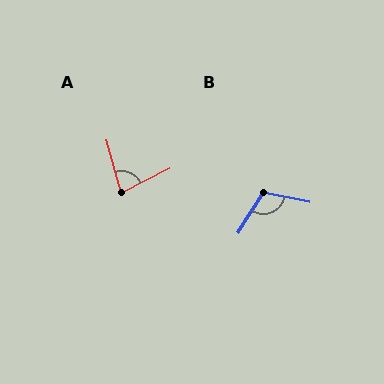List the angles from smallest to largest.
A (79°), B (111°).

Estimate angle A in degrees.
Approximately 79 degrees.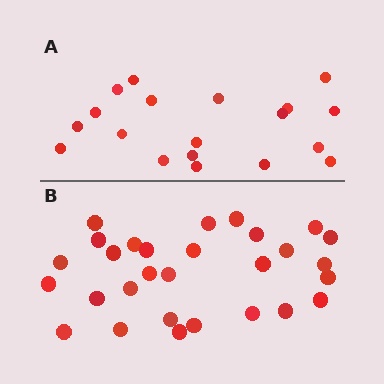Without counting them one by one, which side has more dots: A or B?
Region B (the bottom region) has more dots.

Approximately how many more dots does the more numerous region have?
Region B has roughly 10 or so more dots than region A.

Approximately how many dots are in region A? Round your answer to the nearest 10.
About 20 dots. (The exact count is 19, which rounds to 20.)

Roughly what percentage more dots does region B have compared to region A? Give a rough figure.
About 55% more.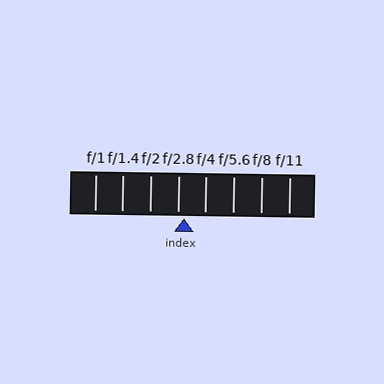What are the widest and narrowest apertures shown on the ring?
The widest aperture shown is f/1 and the narrowest is f/11.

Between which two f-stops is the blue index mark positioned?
The index mark is between f/2.8 and f/4.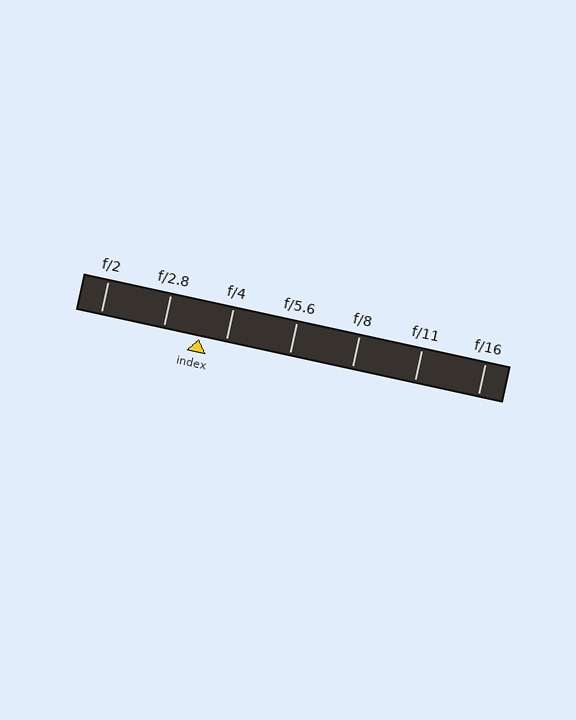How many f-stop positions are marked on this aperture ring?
There are 7 f-stop positions marked.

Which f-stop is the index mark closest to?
The index mark is closest to f/4.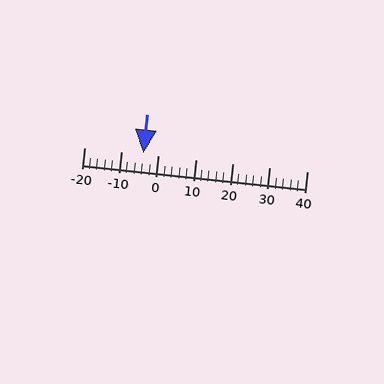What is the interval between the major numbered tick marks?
The major tick marks are spaced 10 units apart.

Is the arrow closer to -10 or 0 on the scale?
The arrow is closer to 0.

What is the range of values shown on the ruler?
The ruler shows values from -20 to 40.